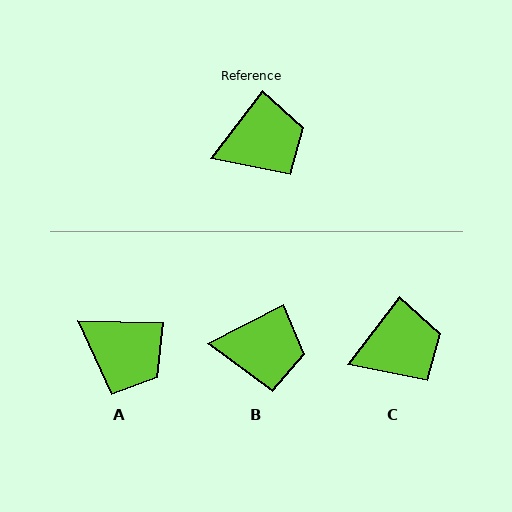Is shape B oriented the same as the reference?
No, it is off by about 26 degrees.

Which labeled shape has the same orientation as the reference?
C.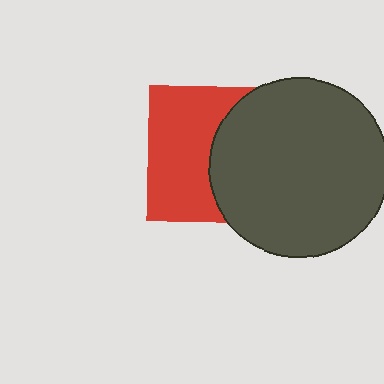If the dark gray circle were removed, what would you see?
You would see the complete red square.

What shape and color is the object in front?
The object in front is a dark gray circle.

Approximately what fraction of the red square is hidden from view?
Roughly 47% of the red square is hidden behind the dark gray circle.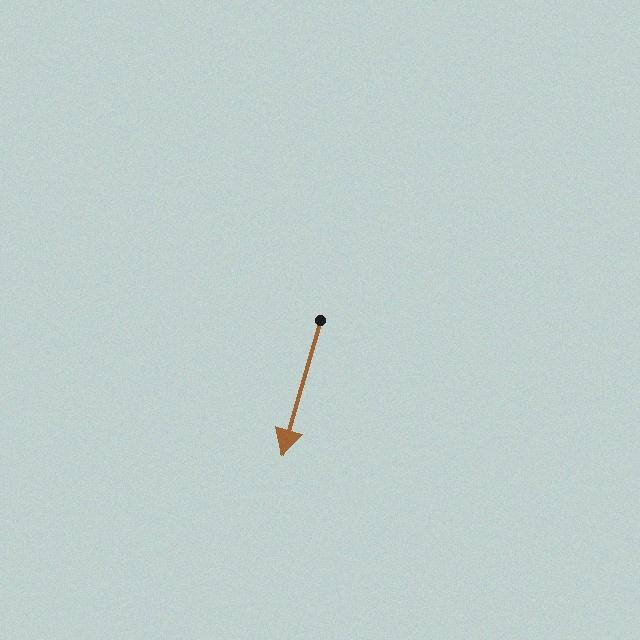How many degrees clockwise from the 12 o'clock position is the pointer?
Approximately 196 degrees.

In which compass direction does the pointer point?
South.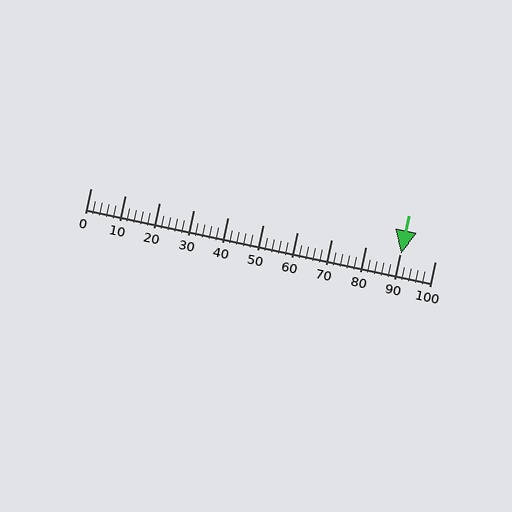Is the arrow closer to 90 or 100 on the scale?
The arrow is closer to 90.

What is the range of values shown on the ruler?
The ruler shows values from 0 to 100.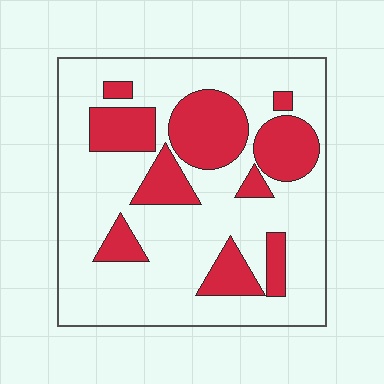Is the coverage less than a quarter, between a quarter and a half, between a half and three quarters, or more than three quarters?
Between a quarter and a half.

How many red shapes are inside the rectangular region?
10.